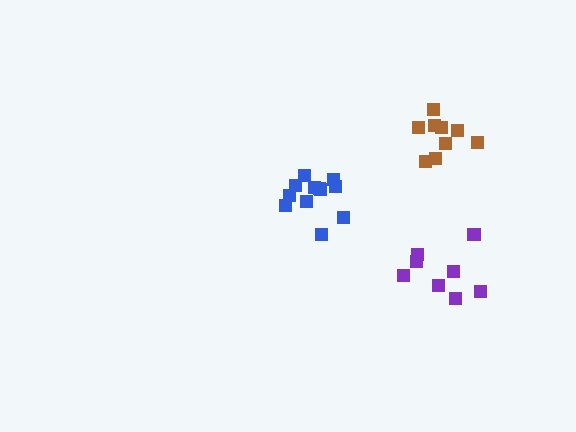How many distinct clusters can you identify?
There are 3 distinct clusters.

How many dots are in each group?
Group 1: 12 dots, Group 2: 8 dots, Group 3: 9 dots (29 total).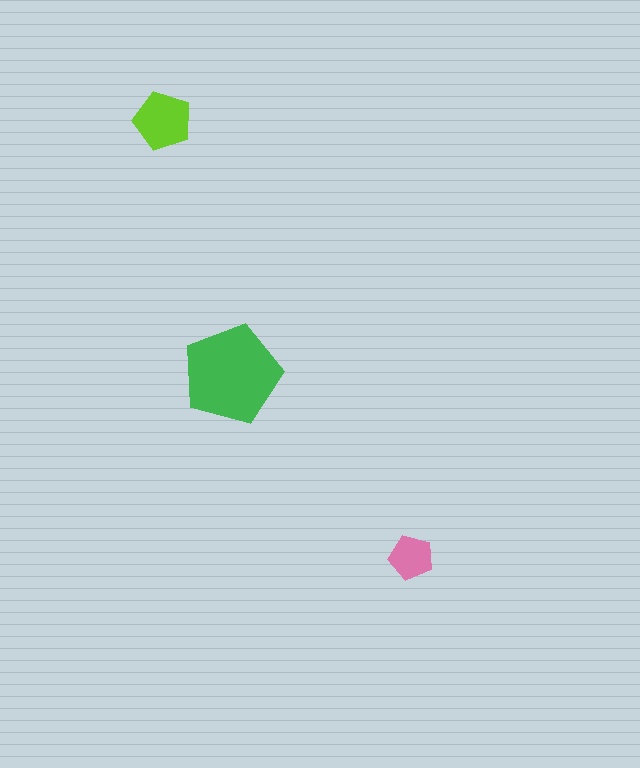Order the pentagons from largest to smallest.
the green one, the lime one, the pink one.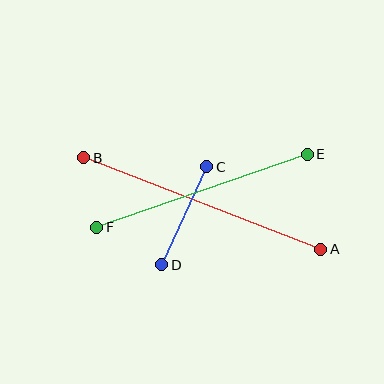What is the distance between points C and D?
The distance is approximately 108 pixels.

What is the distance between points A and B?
The distance is approximately 254 pixels.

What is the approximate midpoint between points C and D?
The midpoint is at approximately (184, 216) pixels.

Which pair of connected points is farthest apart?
Points A and B are farthest apart.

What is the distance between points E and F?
The distance is approximately 222 pixels.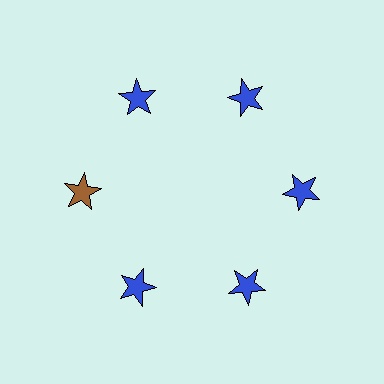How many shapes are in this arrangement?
There are 6 shapes arranged in a ring pattern.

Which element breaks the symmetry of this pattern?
The brown star at roughly the 9 o'clock position breaks the symmetry. All other shapes are blue stars.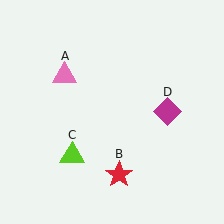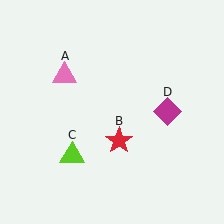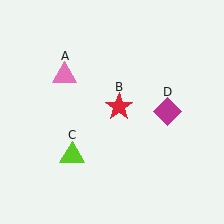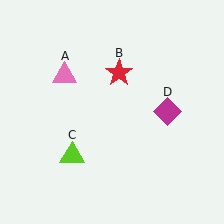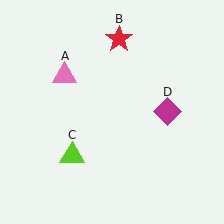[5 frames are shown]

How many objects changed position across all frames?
1 object changed position: red star (object B).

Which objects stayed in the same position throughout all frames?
Pink triangle (object A) and lime triangle (object C) and magenta diamond (object D) remained stationary.